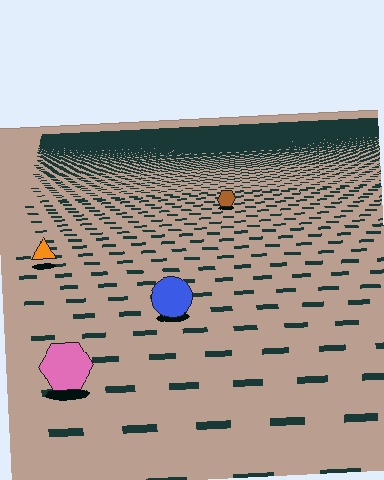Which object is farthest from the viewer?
The brown hexagon is farthest from the viewer. It appears smaller and the ground texture around it is denser.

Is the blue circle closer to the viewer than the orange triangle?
Yes. The blue circle is closer — you can tell from the texture gradient: the ground texture is coarser near it.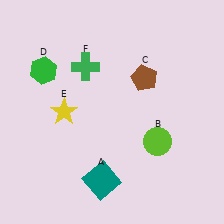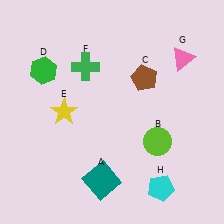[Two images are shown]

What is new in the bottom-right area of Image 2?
A cyan pentagon (H) was added in the bottom-right area of Image 2.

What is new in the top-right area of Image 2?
A pink triangle (G) was added in the top-right area of Image 2.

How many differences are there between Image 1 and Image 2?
There are 2 differences between the two images.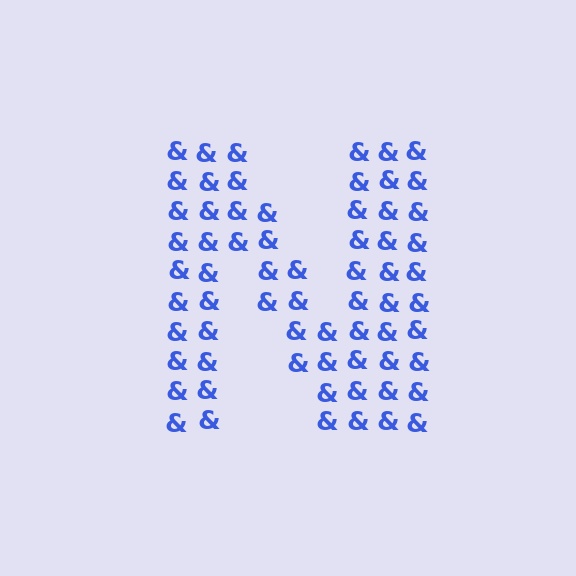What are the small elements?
The small elements are ampersands.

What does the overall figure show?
The overall figure shows the letter N.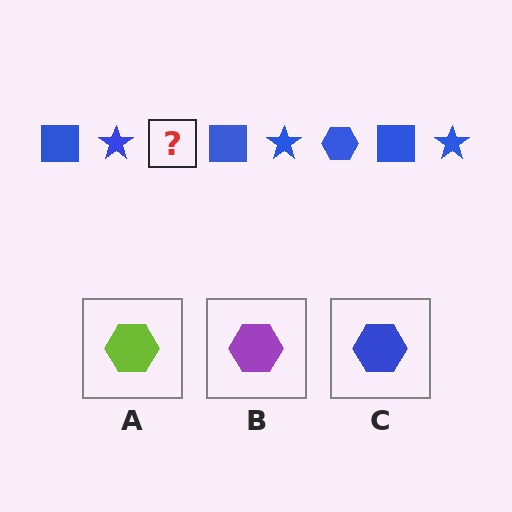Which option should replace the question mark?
Option C.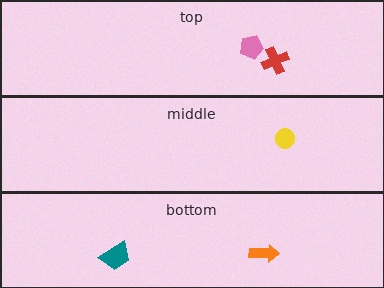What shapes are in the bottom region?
The orange arrow, the teal trapezoid.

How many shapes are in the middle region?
1.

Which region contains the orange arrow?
The bottom region.